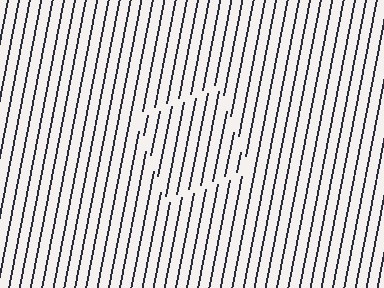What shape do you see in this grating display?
An illusory square. The interior of the shape contains the same grating, shifted by half a period — the contour is defined by the phase discontinuity where line-ends from the inner and outer gratings abut.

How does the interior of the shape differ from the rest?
The interior of the shape contains the same grating, shifted by half a period — the contour is defined by the phase discontinuity where line-ends from the inner and outer gratings abut.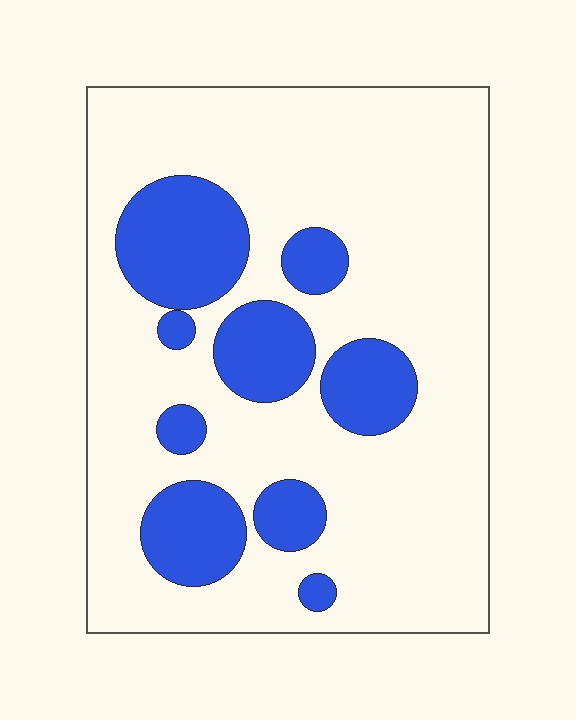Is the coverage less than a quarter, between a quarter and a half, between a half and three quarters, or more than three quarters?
Less than a quarter.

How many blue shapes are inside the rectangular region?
9.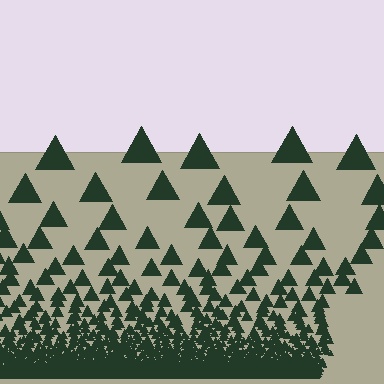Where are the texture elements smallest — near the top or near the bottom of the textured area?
Near the bottom.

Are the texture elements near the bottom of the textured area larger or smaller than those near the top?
Smaller. The gradient is inverted — elements near the bottom are smaller and denser.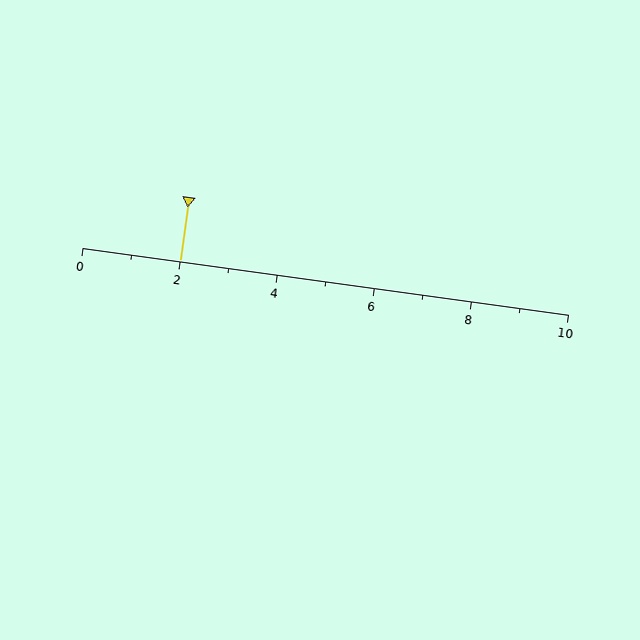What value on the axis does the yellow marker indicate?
The marker indicates approximately 2.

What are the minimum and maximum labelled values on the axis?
The axis runs from 0 to 10.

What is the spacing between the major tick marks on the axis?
The major ticks are spaced 2 apart.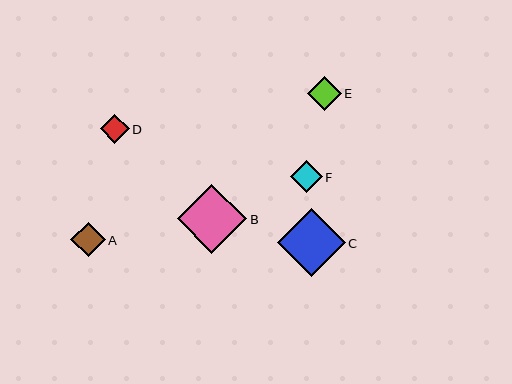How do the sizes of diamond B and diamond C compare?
Diamond B and diamond C are approximately the same size.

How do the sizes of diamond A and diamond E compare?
Diamond A and diamond E are approximately the same size.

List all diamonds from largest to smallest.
From largest to smallest: B, C, A, E, F, D.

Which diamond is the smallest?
Diamond D is the smallest with a size of approximately 29 pixels.